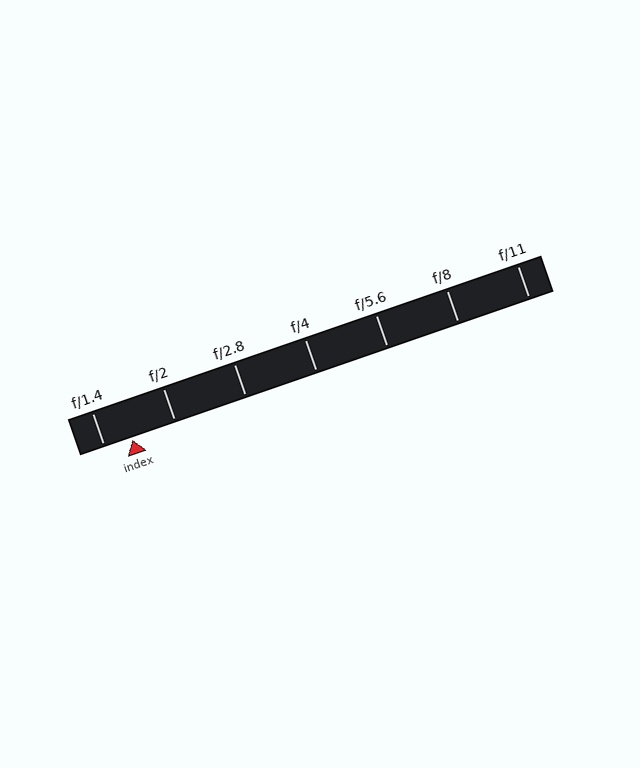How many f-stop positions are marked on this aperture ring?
There are 7 f-stop positions marked.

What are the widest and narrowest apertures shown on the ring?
The widest aperture shown is f/1.4 and the narrowest is f/11.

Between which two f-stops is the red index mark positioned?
The index mark is between f/1.4 and f/2.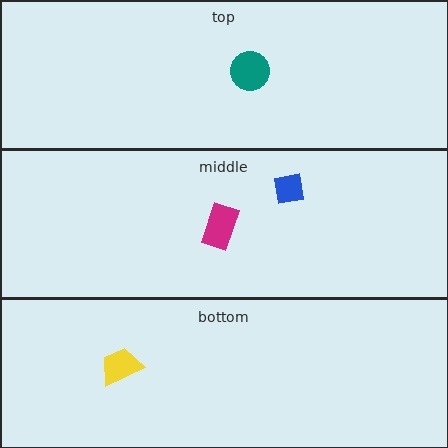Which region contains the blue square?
The middle region.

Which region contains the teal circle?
The top region.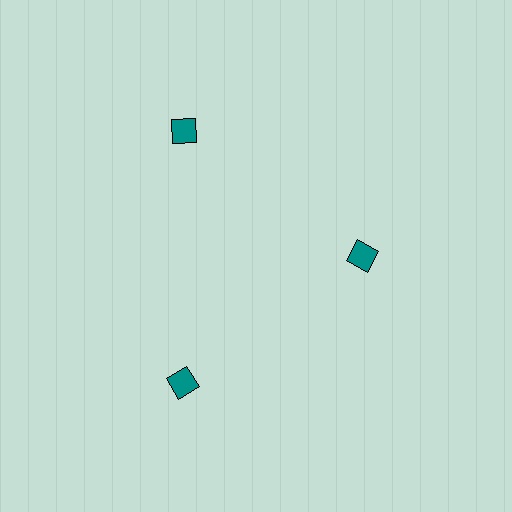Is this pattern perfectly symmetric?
No. The 3 teal diamonds are arranged in a ring, but one element near the 3 o'clock position is pulled inward toward the center, breaking the 3-fold rotational symmetry.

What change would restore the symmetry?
The symmetry would be restored by moving it outward, back onto the ring so that all 3 diamonds sit at equal angles and equal distance from the center.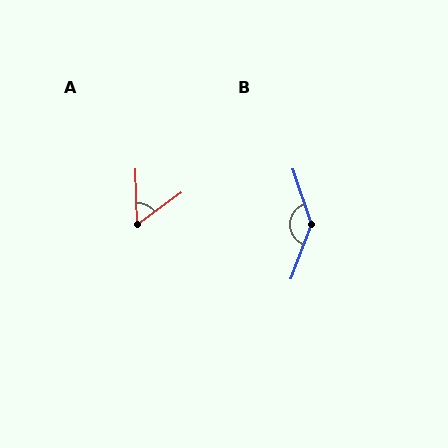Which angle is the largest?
B, at approximately 141 degrees.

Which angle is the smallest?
A, at approximately 55 degrees.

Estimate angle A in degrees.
Approximately 55 degrees.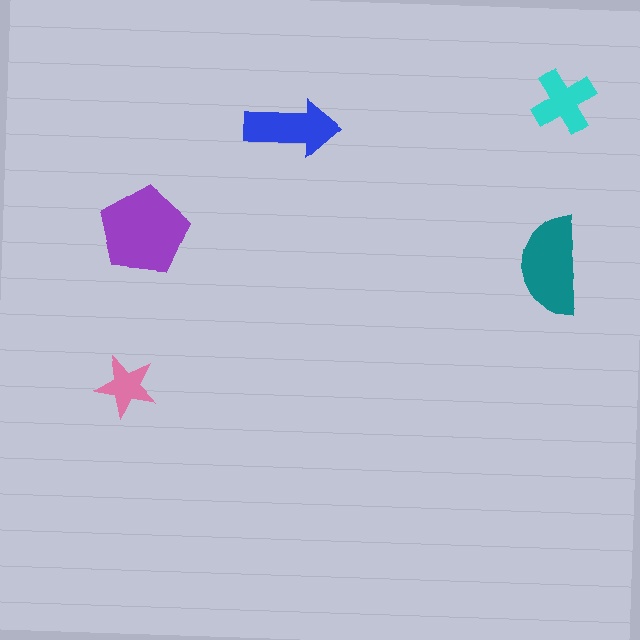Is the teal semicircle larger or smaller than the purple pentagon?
Smaller.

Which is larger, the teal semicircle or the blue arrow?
The teal semicircle.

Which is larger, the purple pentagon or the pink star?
The purple pentagon.